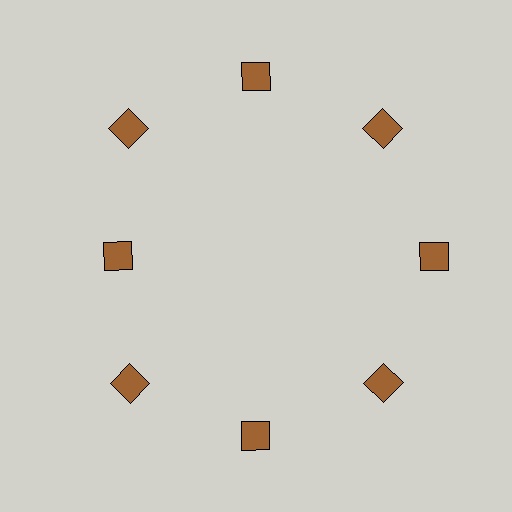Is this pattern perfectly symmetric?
No. The 8 brown squares are arranged in a ring, but one element near the 9 o'clock position is pulled inward toward the center, breaking the 8-fold rotational symmetry.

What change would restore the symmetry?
The symmetry would be restored by moving it outward, back onto the ring so that all 8 squares sit at equal angles and equal distance from the center.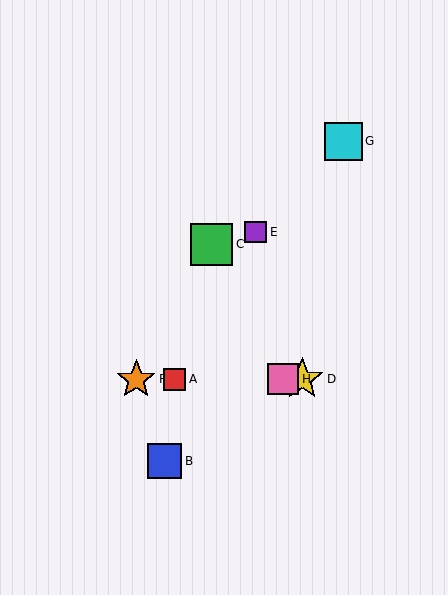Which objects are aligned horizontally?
Objects A, D, F, H are aligned horizontally.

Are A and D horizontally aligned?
Yes, both are at y≈379.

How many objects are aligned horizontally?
4 objects (A, D, F, H) are aligned horizontally.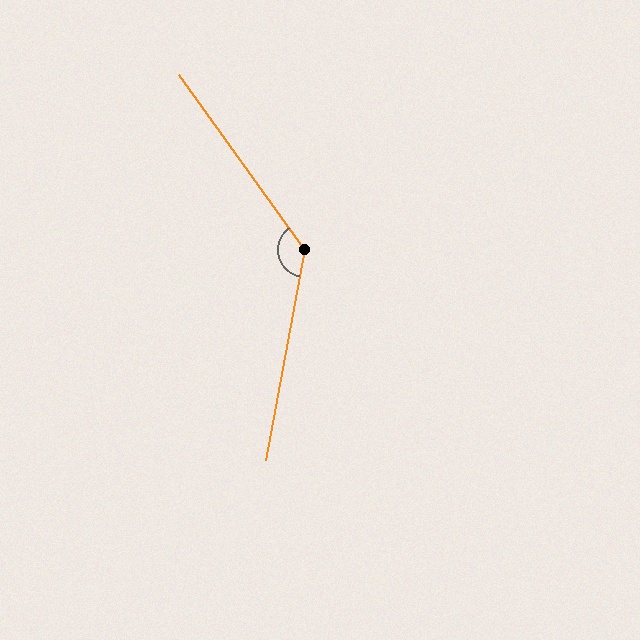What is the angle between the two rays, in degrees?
Approximately 134 degrees.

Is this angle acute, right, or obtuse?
It is obtuse.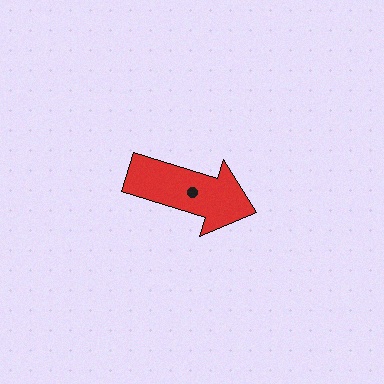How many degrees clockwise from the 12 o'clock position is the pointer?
Approximately 107 degrees.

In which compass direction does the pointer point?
East.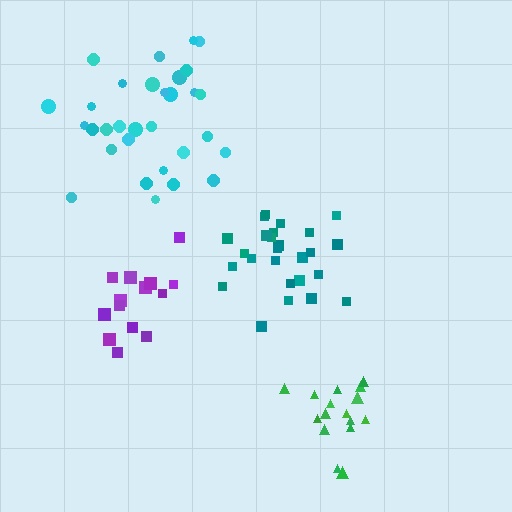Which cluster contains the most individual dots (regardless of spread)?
Cyan (31).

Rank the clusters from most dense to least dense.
teal, purple, cyan, green.